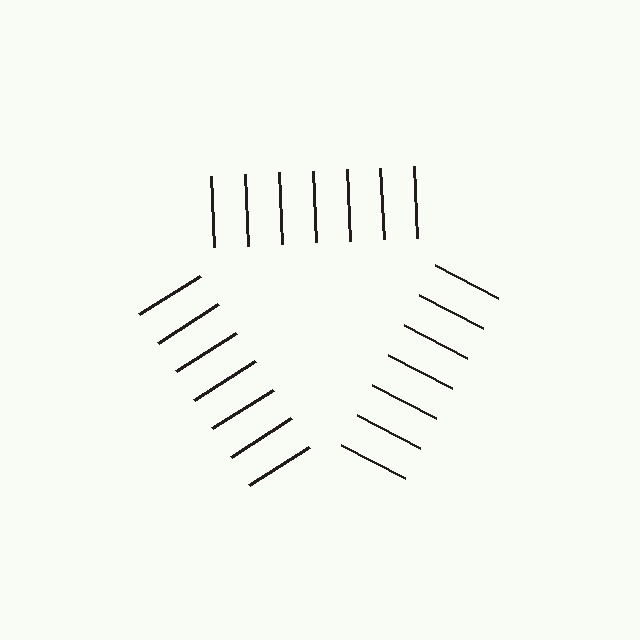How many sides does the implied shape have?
3 sides — the line-ends trace a triangle.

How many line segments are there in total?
21 — 7 along each of the 3 edges.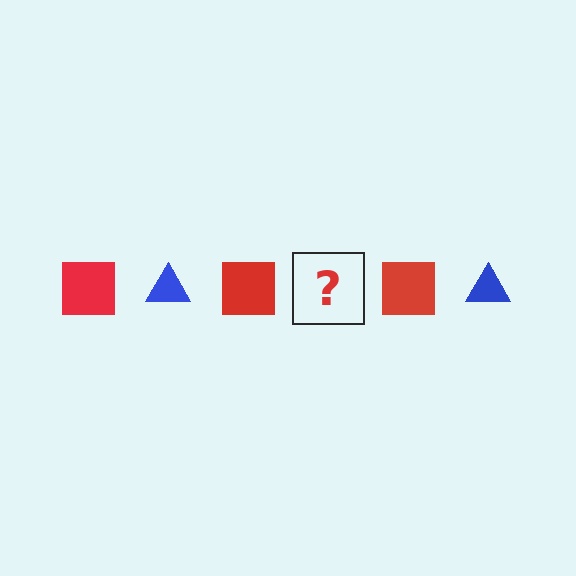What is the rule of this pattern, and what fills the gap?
The rule is that the pattern alternates between red square and blue triangle. The gap should be filled with a blue triangle.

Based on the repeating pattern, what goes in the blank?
The blank should be a blue triangle.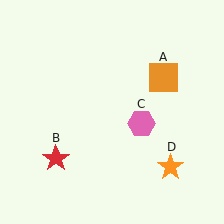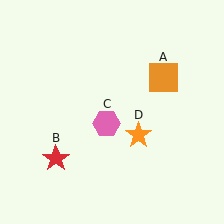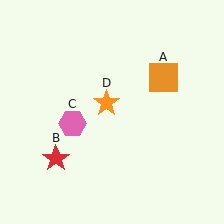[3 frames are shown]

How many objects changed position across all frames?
2 objects changed position: pink hexagon (object C), orange star (object D).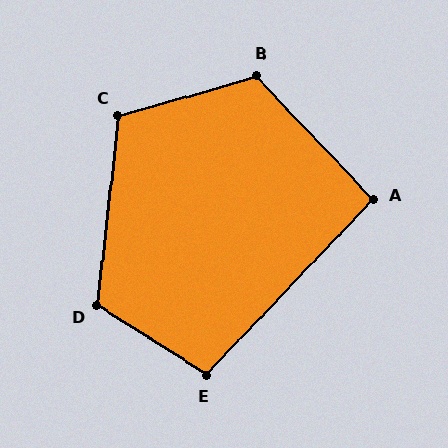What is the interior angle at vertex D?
Approximately 116 degrees (obtuse).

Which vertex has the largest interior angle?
B, at approximately 117 degrees.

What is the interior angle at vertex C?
Approximately 112 degrees (obtuse).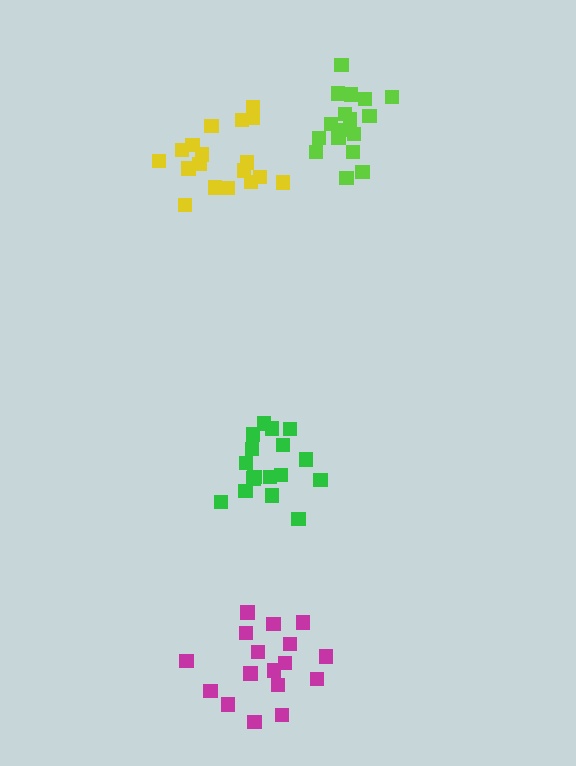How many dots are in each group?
Group 1: 18 dots, Group 2: 17 dots, Group 3: 17 dots, Group 4: 17 dots (69 total).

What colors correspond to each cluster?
The clusters are colored: yellow, green, magenta, lime.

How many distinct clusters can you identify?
There are 4 distinct clusters.